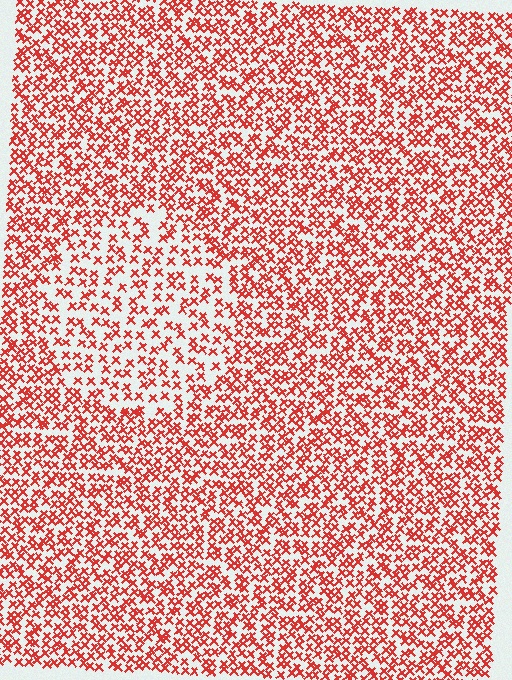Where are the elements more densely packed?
The elements are more densely packed outside the circle boundary.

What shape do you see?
I see a circle.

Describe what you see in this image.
The image contains small red elements arranged at two different densities. A circle-shaped region is visible where the elements are less densely packed than the surrounding area.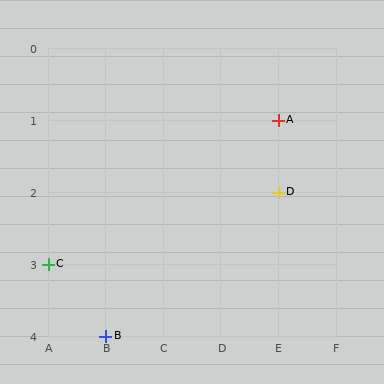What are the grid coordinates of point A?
Point A is at grid coordinates (E, 1).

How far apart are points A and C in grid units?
Points A and C are 4 columns and 2 rows apart (about 4.5 grid units diagonally).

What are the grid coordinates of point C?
Point C is at grid coordinates (A, 3).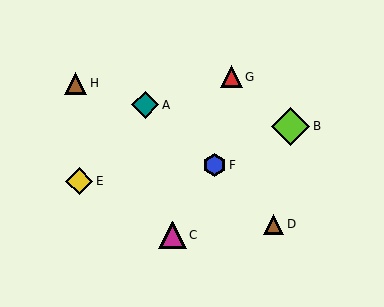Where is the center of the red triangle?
The center of the red triangle is at (231, 77).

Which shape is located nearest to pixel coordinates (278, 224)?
The brown triangle (labeled D) at (274, 224) is nearest to that location.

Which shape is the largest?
The lime diamond (labeled B) is the largest.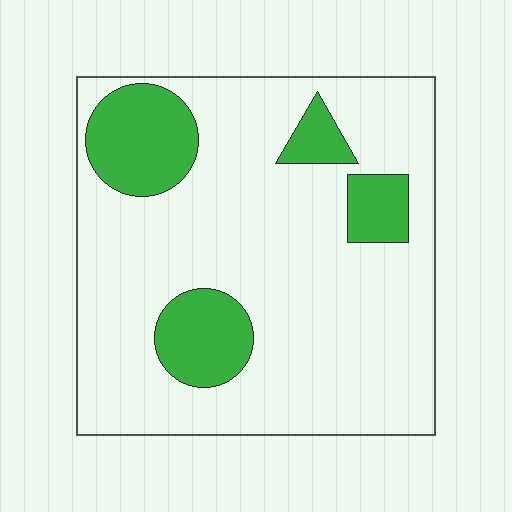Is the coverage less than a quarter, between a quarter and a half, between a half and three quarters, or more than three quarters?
Less than a quarter.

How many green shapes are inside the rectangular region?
4.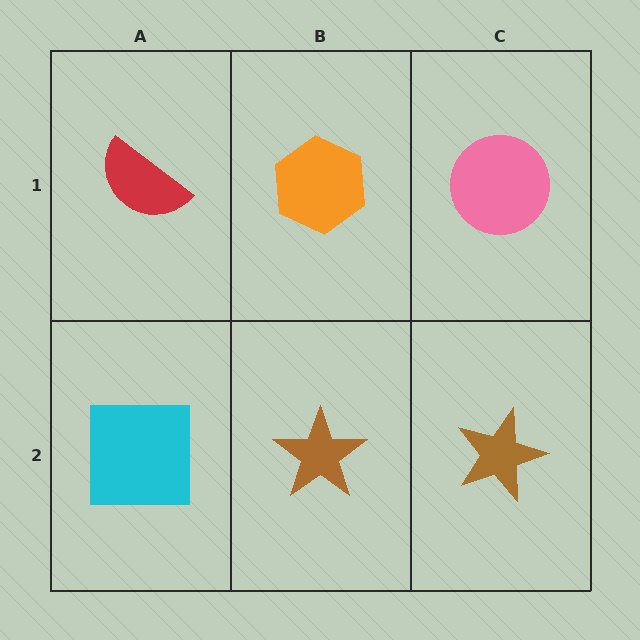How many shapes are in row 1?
3 shapes.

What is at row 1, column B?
An orange hexagon.